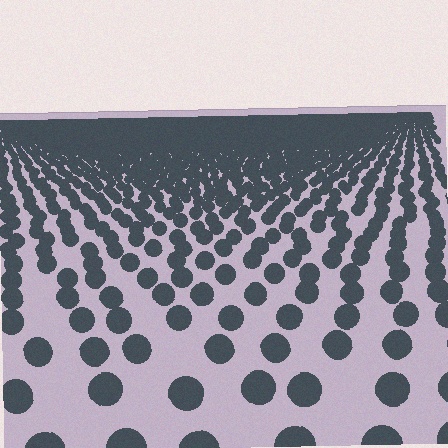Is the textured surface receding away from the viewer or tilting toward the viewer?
The surface is receding away from the viewer. Texture elements get smaller and denser toward the top.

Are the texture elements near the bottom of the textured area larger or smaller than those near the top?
Larger. Near the bottom, elements are closer to the viewer and appear at a bigger on-screen size.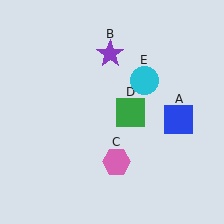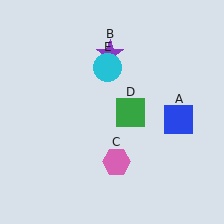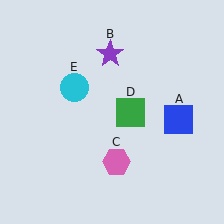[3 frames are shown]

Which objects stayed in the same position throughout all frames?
Blue square (object A) and purple star (object B) and pink hexagon (object C) and green square (object D) remained stationary.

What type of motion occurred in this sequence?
The cyan circle (object E) rotated counterclockwise around the center of the scene.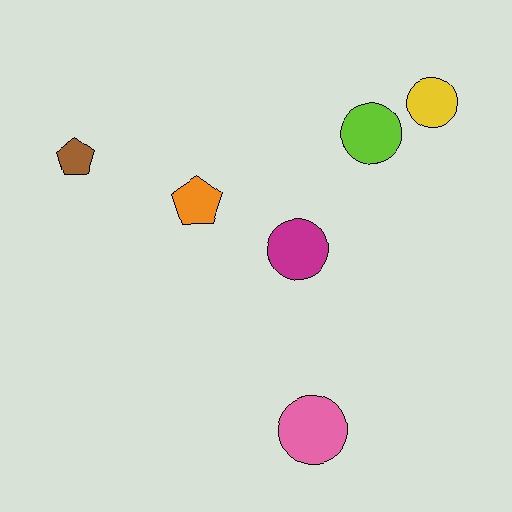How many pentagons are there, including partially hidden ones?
There are 2 pentagons.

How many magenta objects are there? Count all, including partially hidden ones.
There is 1 magenta object.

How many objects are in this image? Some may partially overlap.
There are 6 objects.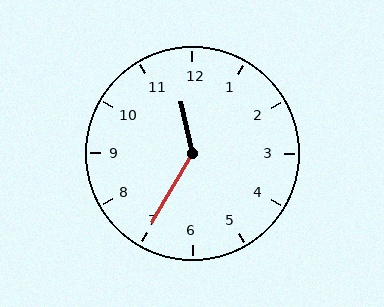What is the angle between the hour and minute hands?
Approximately 138 degrees.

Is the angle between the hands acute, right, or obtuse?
It is obtuse.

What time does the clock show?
11:35.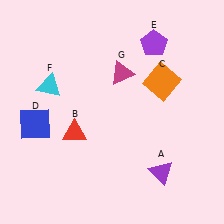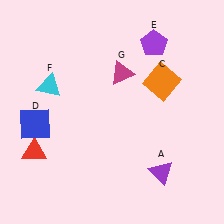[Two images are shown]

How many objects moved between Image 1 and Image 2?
1 object moved between the two images.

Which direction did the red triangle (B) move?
The red triangle (B) moved left.